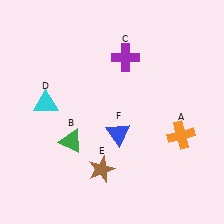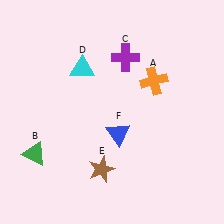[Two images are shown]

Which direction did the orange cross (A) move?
The orange cross (A) moved up.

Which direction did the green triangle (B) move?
The green triangle (B) moved left.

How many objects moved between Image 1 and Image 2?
3 objects moved between the two images.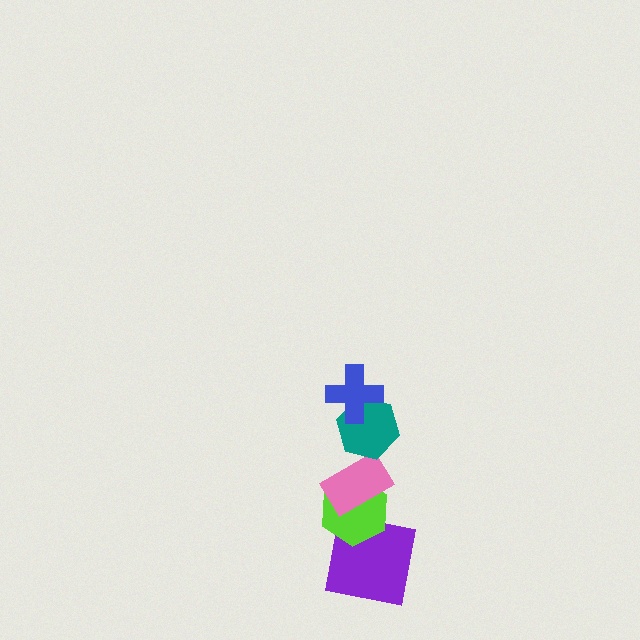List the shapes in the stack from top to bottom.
From top to bottom: the blue cross, the teal hexagon, the pink rectangle, the lime hexagon, the purple square.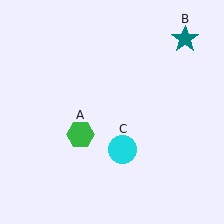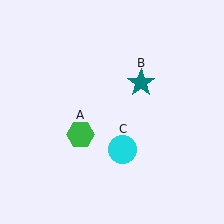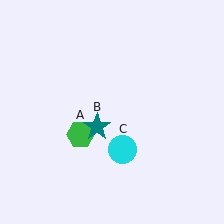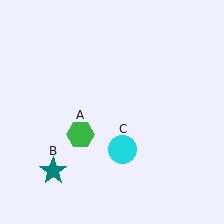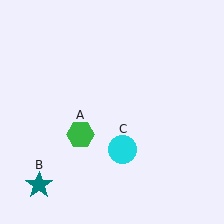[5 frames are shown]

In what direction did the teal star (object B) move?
The teal star (object B) moved down and to the left.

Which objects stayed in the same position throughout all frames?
Green hexagon (object A) and cyan circle (object C) remained stationary.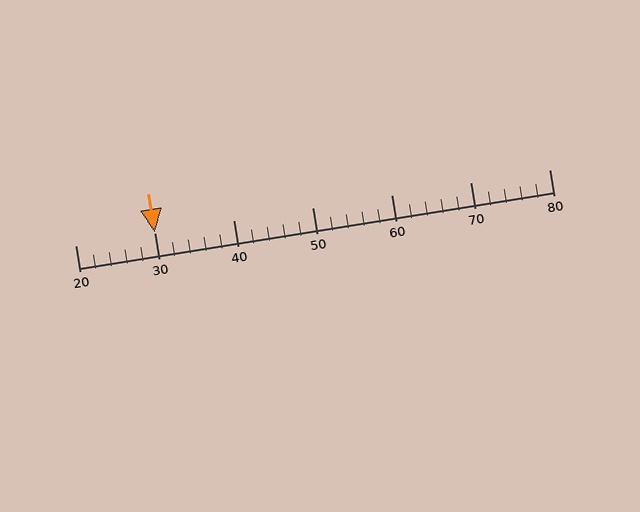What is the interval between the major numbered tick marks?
The major tick marks are spaced 10 units apart.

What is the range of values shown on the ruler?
The ruler shows values from 20 to 80.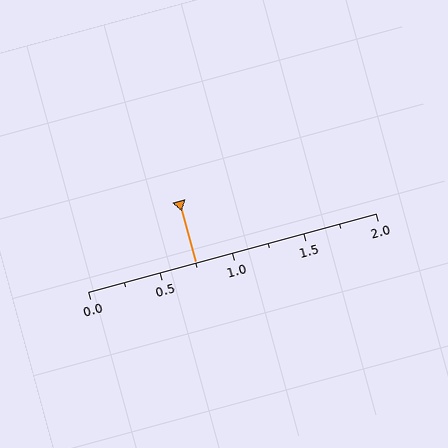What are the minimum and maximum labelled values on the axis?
The axis runs from 0.0 to 2.0.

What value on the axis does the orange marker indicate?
The marker indicates approximately 0.75.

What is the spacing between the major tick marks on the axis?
The major ticks are spaced 0.5 apart.